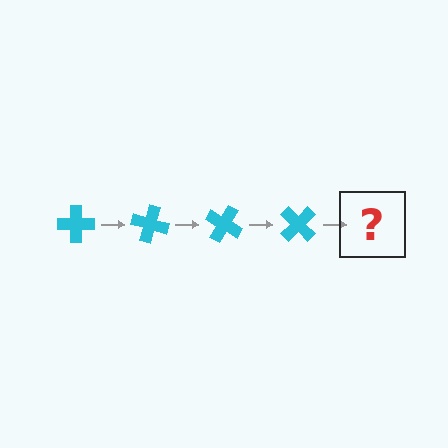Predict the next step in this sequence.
The next step is a cyan cross rotated 60 degrees.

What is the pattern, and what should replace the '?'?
The pattern is that the cross rotates 15 degrees each step. The '?' should be a cyan cross rotated 60 degrees.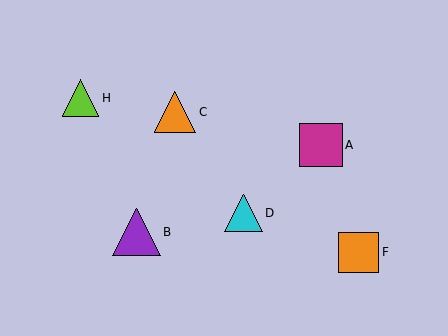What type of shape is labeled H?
Shape H is a lime triangle.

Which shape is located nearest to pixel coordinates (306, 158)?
The magenta square (labeled A) at (321, 145) is nearest to that location.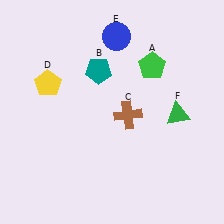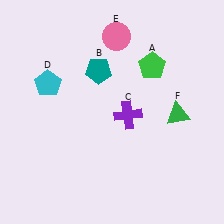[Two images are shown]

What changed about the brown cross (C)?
In Image 1, C is brown. In Image 2, it changed to purple.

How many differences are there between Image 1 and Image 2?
There are 3 differences between the two images.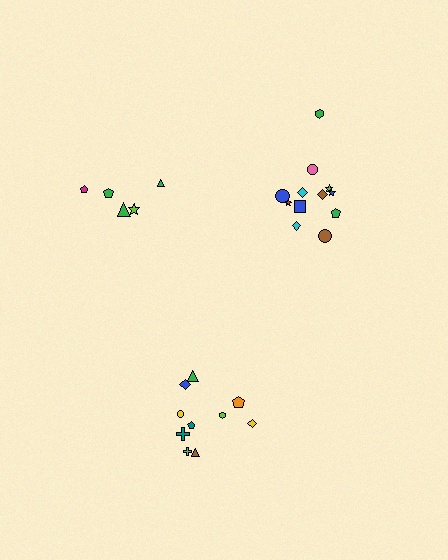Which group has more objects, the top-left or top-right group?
The top-right group.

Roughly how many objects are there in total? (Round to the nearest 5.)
Roughly 25 objects in total.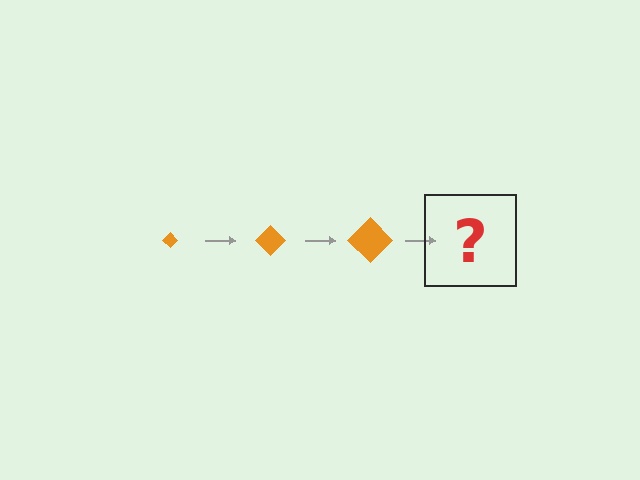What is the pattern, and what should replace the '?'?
The pattern is that the diamond gets progressively larger each step. The '?' should be an orange diamond, larger than the previous one.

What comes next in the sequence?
The next element should be an orange diamond, larger than the previous one.